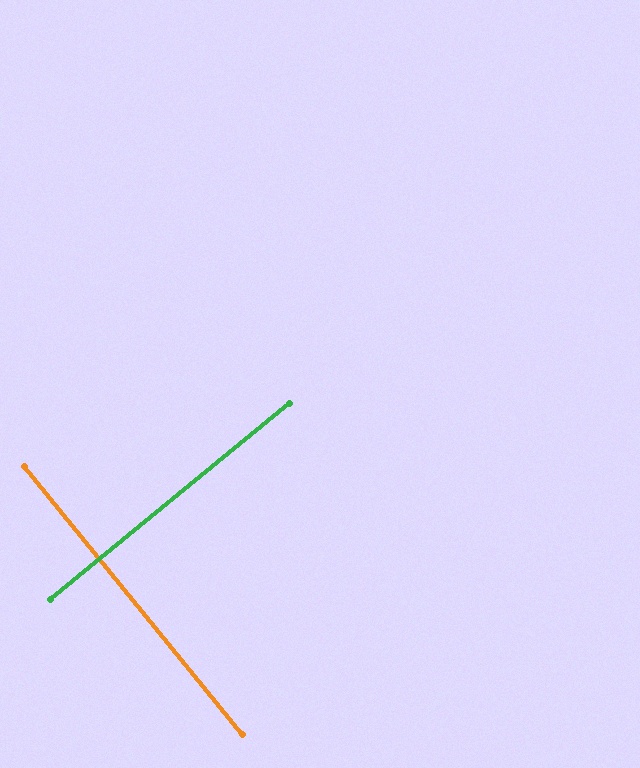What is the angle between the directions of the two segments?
Approximately 90 degrees.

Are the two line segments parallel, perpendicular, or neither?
Perpendicular — they meet at approximately 90°.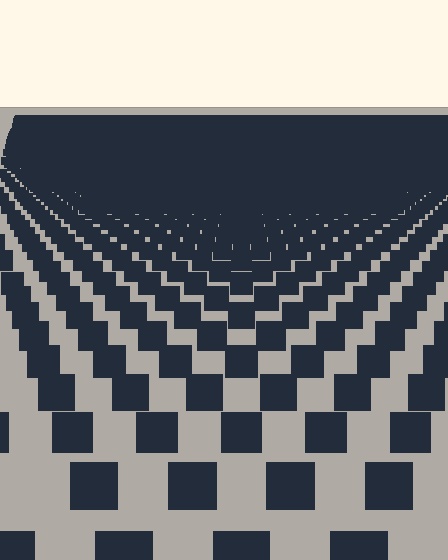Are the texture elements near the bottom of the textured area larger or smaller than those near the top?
Larger. Near the bottom, elements are closer to the viewer and appear at a bigger on-screen size.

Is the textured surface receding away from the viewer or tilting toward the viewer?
The surface is receding away from the viewer. Texture elements get smaller and denser toward the top.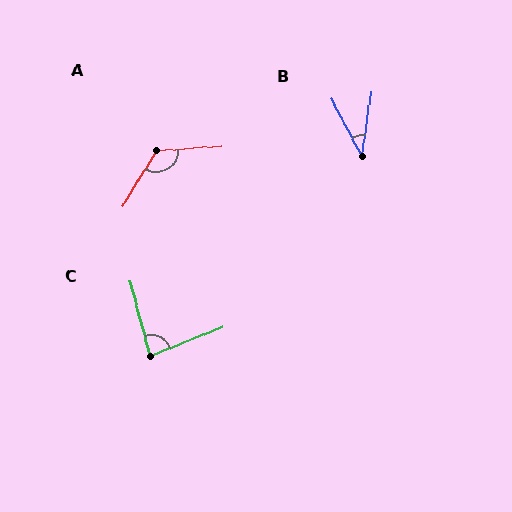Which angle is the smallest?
B, at approximately 36 degrees.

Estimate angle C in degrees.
Approximately 83 degrees.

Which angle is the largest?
A, at approximately 124 degrees.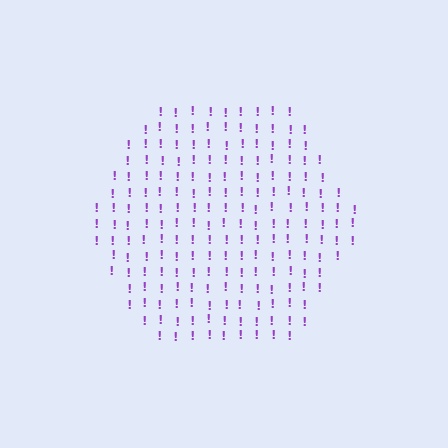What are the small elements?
The small elements are exclamation marks.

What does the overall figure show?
The overall figure shows a hexagon.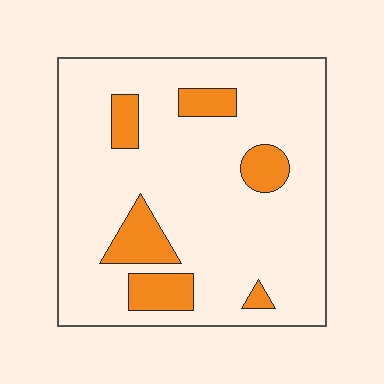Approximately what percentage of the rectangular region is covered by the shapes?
Approximately 15%.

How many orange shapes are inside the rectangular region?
6.